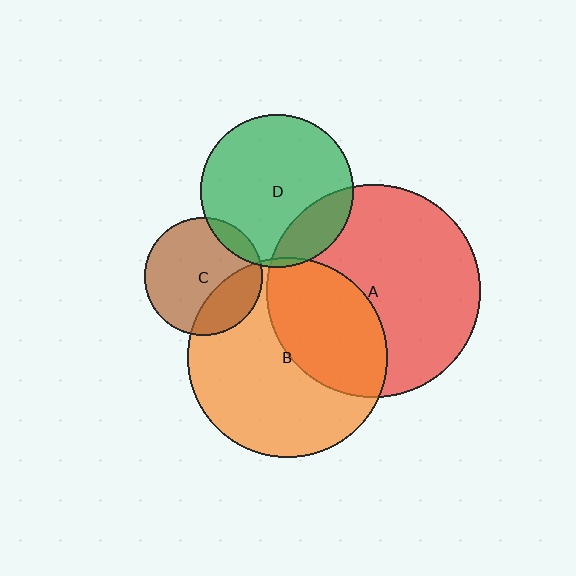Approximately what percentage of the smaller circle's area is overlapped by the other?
Approximately 5%.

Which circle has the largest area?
Circle A (red).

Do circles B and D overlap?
Yes.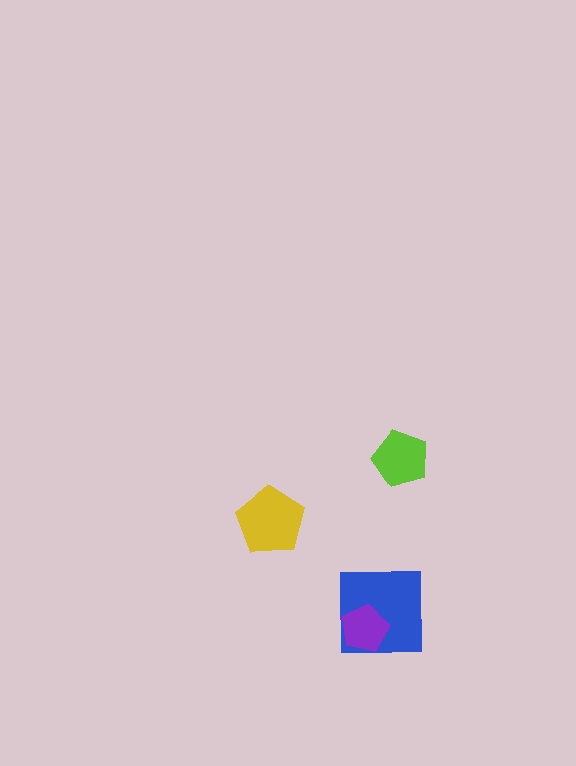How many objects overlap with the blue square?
1 object overlaps with the blue square.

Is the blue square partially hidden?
Yes, it is partially covered by another shape.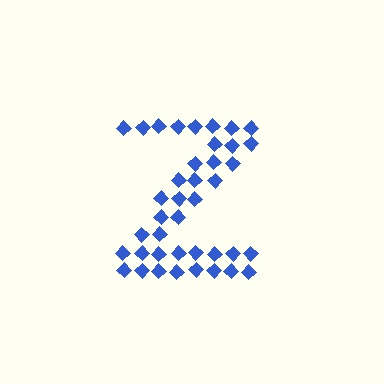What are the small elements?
The small elements are diamonds.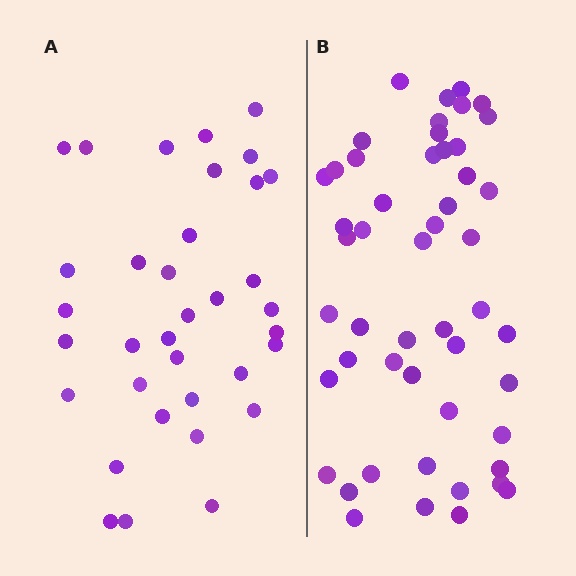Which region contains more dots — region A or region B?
Region B (the right region) has more dots.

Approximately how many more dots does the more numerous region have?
Region B has approximately 15 more dots than region A.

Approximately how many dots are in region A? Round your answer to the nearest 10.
About 40 dots. (The exact count is 35, which rounds to 40.)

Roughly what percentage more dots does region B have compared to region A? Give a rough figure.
About 45% more.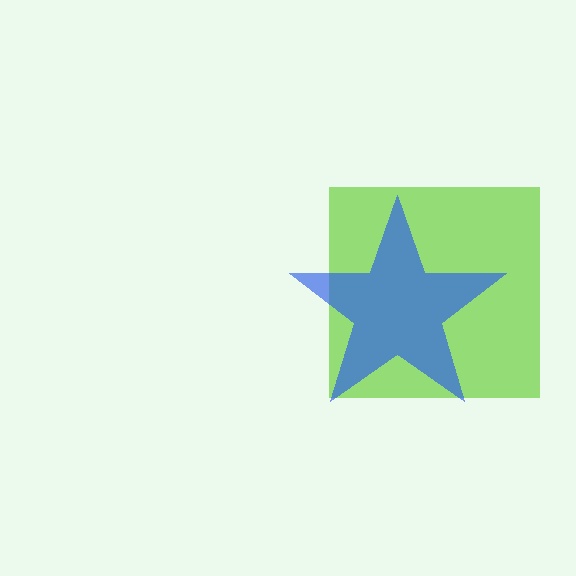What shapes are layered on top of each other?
The layered shapes are: a lime square, a blue star.